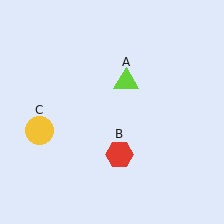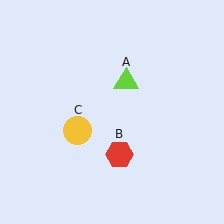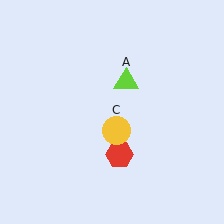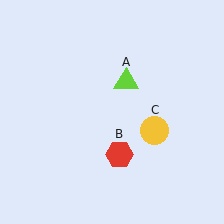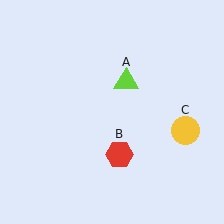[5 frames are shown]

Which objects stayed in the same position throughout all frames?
Lime triangle (object A) and red hexagon (object B) remained stationary.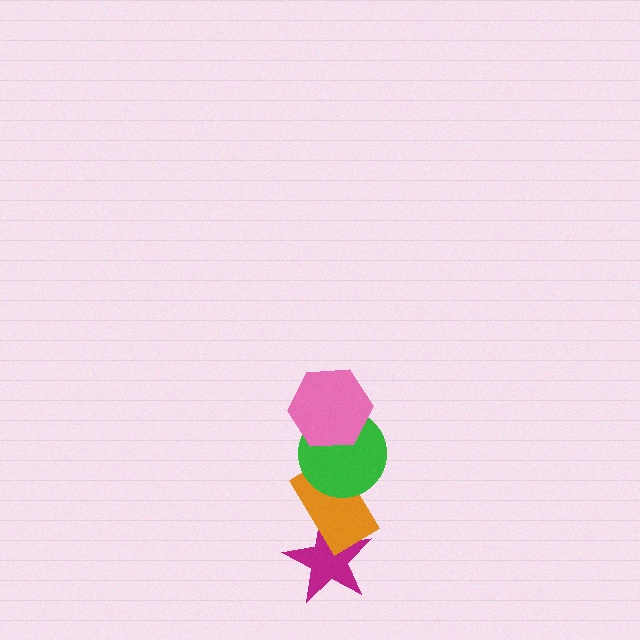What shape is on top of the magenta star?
The orange rectangle is on top of the magenta star.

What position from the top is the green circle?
The green circle is 2nd from the top.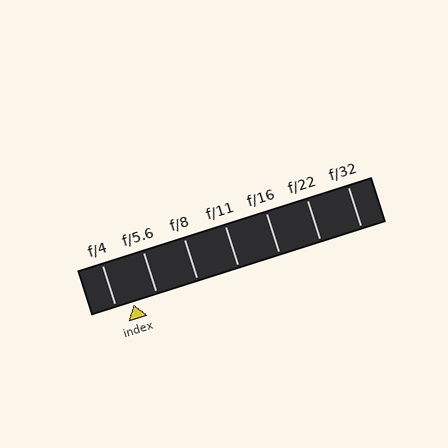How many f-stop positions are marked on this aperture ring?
There are 7 f-stop positions marked.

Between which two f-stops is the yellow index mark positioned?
The index mark is between f/4 and f/5.6.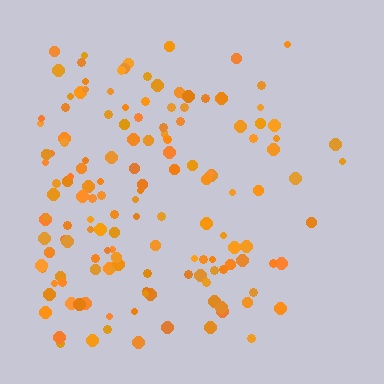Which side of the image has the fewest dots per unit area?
The right.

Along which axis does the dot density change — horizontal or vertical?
Horizontal.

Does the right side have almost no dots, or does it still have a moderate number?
Still a moderate number, just noticeably fewer than the left.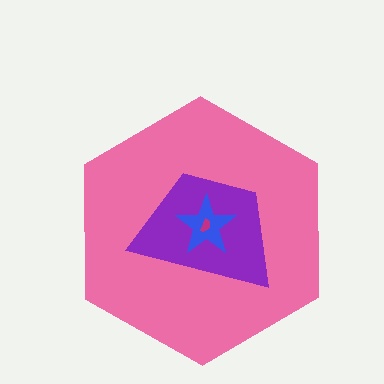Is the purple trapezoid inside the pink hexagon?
Yes.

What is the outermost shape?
The pink hexagon.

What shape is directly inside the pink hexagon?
The purple trapezoid.